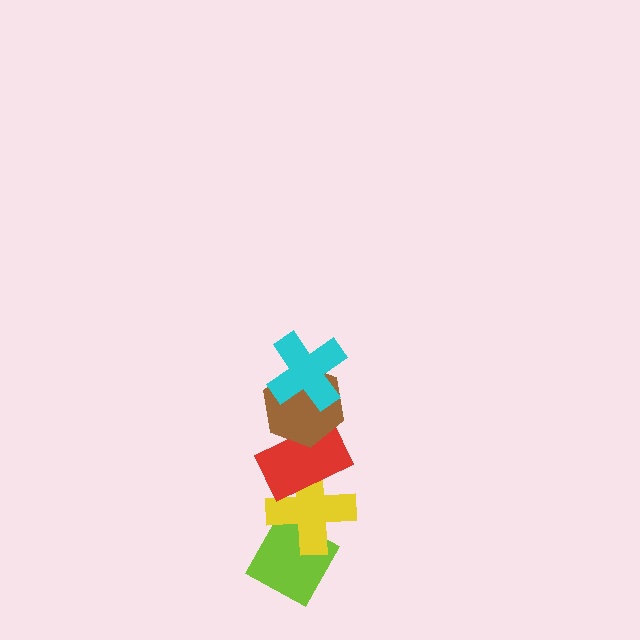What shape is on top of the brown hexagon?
The cyan cross is on top of the brown hexagon.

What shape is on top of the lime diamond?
The yellow cross is on top of the lime diamond.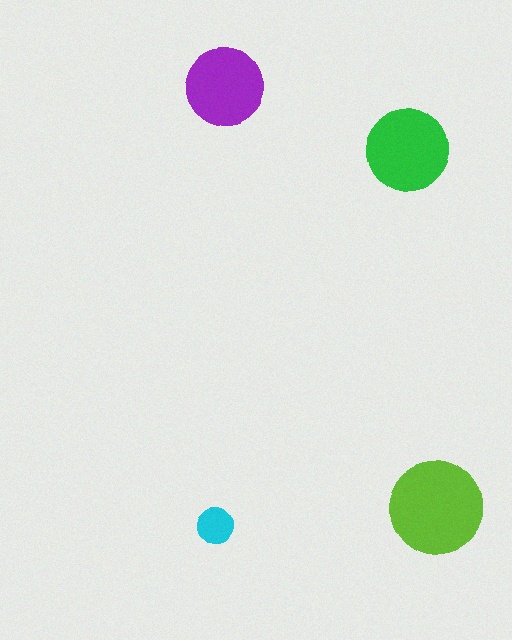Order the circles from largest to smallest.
the lime one, the green one, the purple one, the cyan one.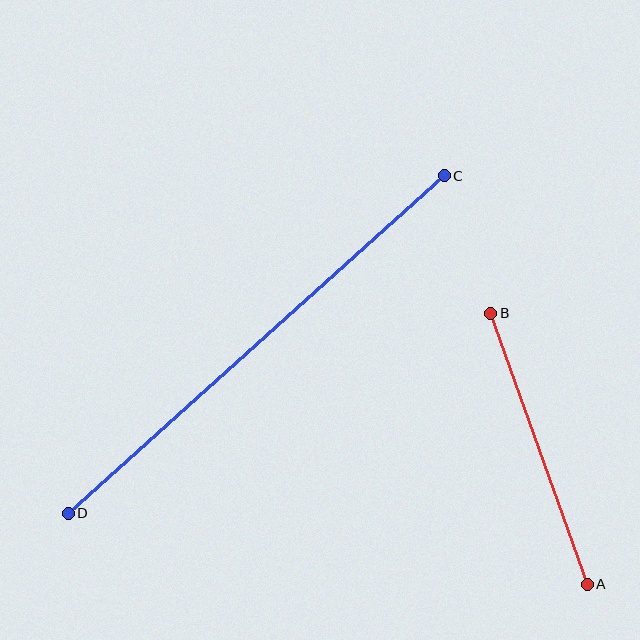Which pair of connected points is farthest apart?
Points C and D are farthest apart.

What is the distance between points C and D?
The distance is approximately 505 pixels.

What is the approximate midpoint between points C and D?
The midpoint is at approximately (256, 344) pixels.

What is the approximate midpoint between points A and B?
The midpoint is at approximately (539, 449) pixels.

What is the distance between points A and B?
The distance is approximately 288 pixels.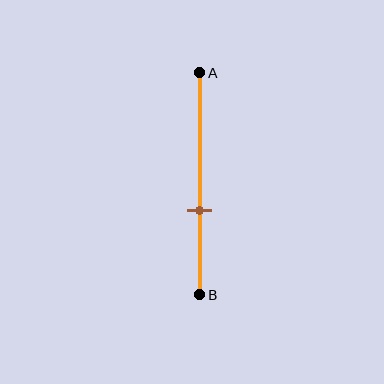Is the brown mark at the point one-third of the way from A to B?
No, the mark is at about 60% from A, not at the 33% one-third point.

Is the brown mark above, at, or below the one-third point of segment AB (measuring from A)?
The brown mark is below the one-third point of segment AB.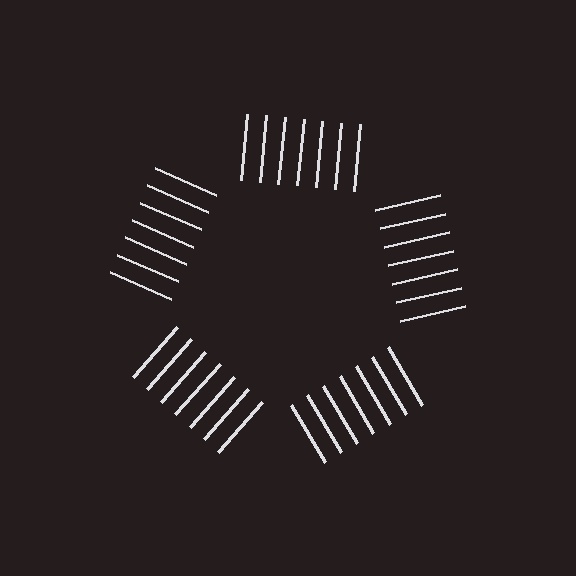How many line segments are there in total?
35 — 7 along each of the 5 edges.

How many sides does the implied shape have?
5 sides — the line-ends trace a pentagon.